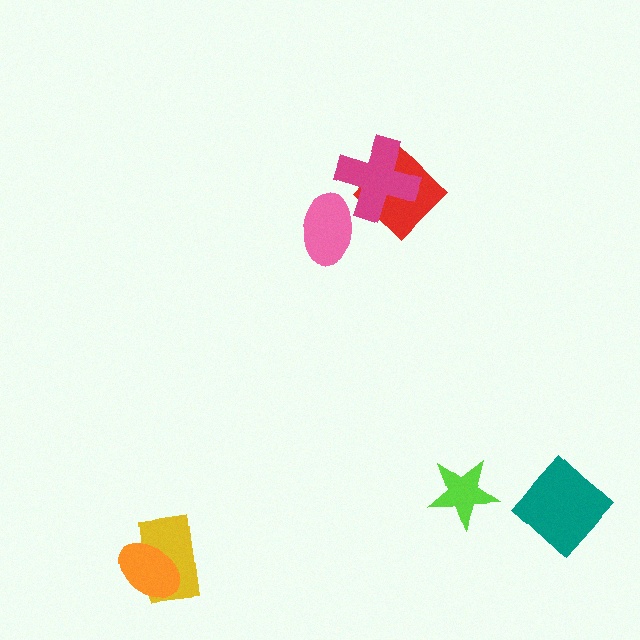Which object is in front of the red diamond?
The magenta cross is in front of the red diamond.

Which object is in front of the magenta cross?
The pink ellipse is in front of the magenta cross.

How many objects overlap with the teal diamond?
0 objects overlap with the teal diamond.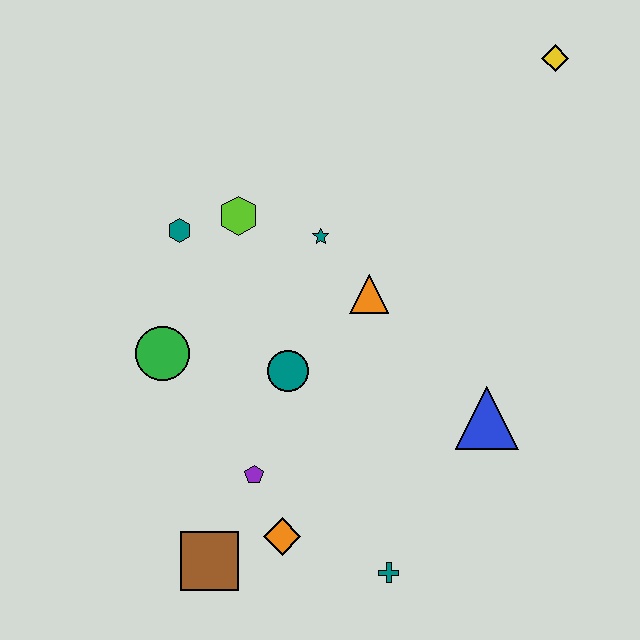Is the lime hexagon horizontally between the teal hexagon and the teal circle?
Yes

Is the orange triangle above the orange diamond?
Yes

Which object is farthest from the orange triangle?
The brown square is farthest from the orange triangle.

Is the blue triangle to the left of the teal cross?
No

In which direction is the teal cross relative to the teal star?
The teal cross is below the teal star.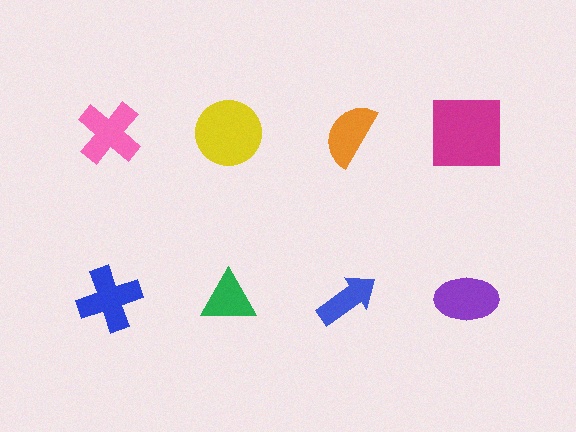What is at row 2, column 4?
A purple ellipse.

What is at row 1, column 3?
An orange semicircle.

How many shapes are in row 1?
4 shapes.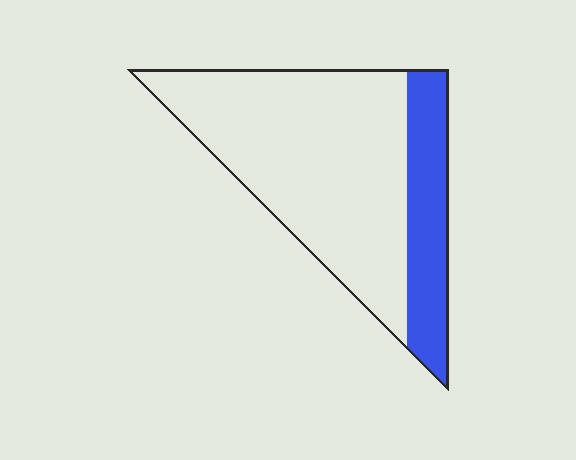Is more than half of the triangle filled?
No.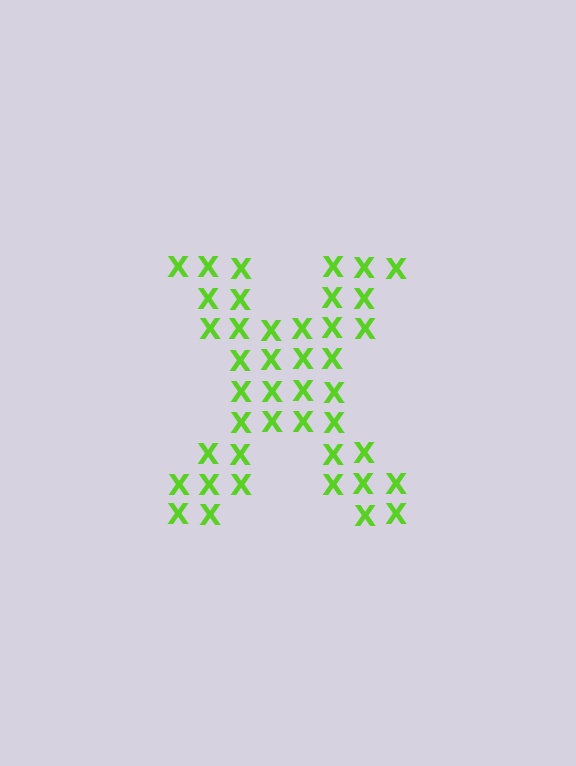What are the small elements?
The small elements are letter X's.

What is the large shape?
The large shape is the letter X.